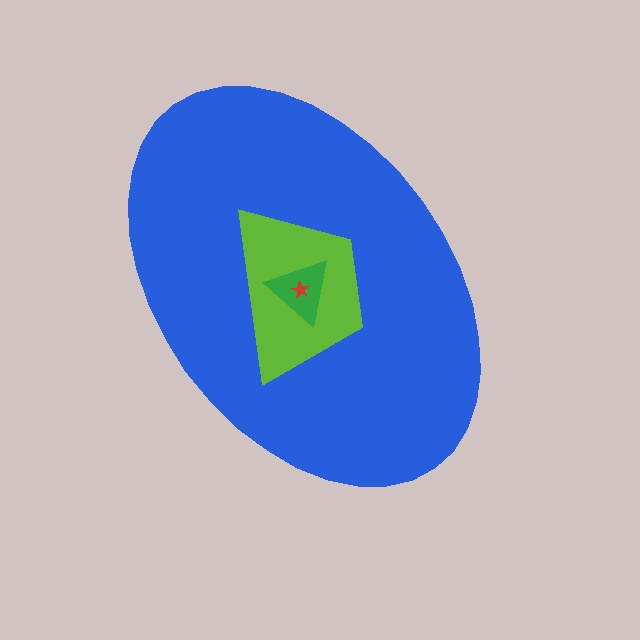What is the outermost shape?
The blue ellipse.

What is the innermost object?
The red star.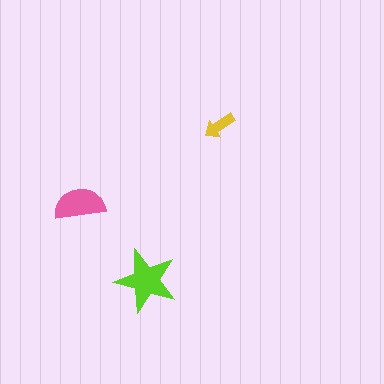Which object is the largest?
The lime star.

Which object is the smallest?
The yellow arrow.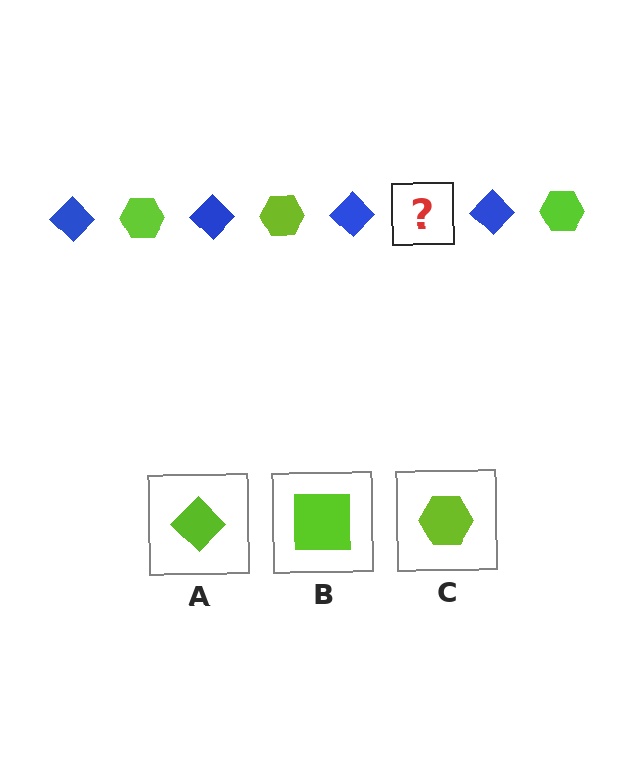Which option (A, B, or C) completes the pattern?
C.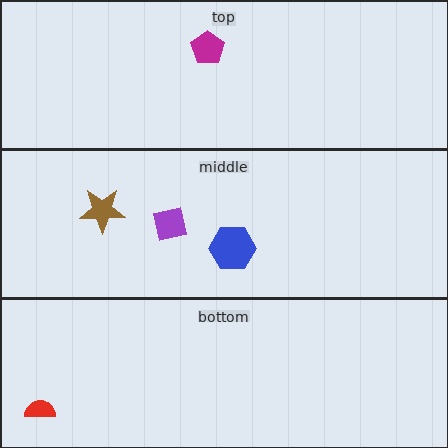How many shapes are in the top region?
1.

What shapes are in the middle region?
The purple square, the brown star, the blue hexagon.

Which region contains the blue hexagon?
The middle region.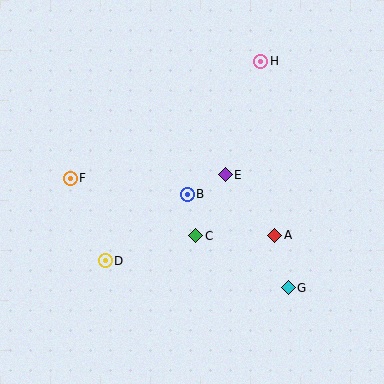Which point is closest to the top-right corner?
Point H is closest to the top-right corner.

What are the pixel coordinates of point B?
Point B is at (187, 194).